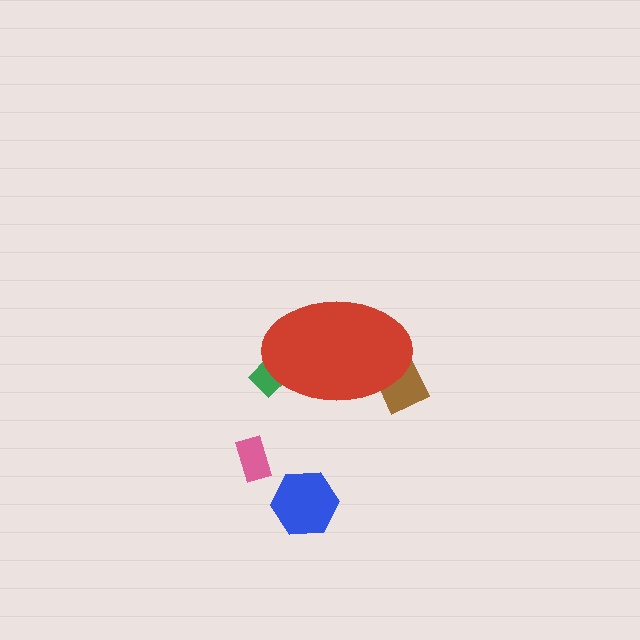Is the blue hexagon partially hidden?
No, the blue hexagon is fully visible.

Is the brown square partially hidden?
Yes, the brown square is partially hidden behind the red ellipse.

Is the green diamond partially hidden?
Yes, the green diamond is partially hidden behind the red ellipse.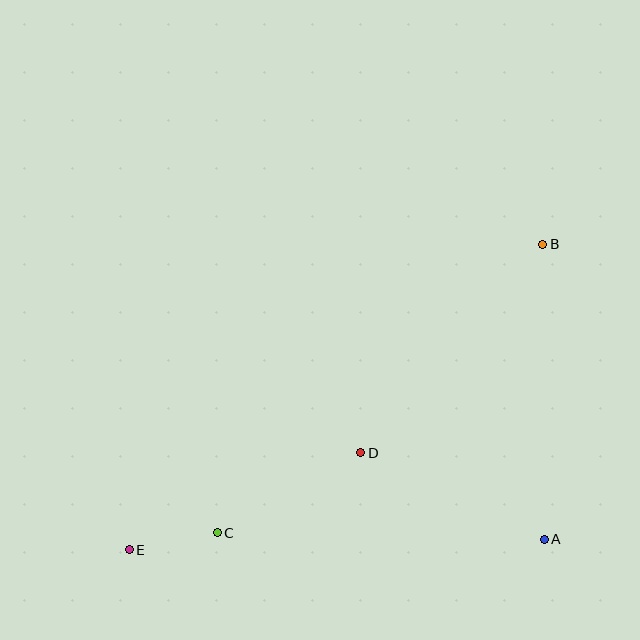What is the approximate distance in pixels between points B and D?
The distance between B and D is approximately 277 pixels.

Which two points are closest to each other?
Points C and E are closest to each other.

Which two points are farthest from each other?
Points B and E are farthest from each other.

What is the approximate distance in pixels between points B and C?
The distance between B and C is approximately 435 pixels.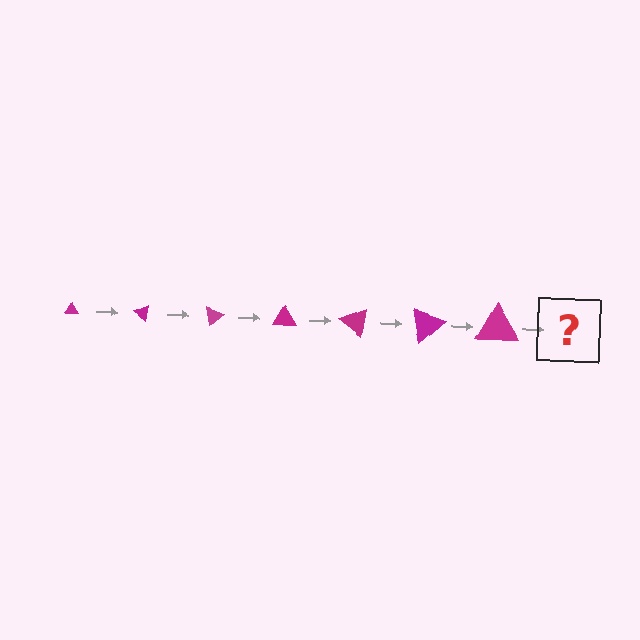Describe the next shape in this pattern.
It should be a triangle, larger than the previous one and rotated 280 degrees from the start.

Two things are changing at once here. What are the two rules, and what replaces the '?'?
The two rules are that the triangle grows larger each step and it rotates 40 degrees each step. The '?' should be a triangle, larger than the previous one and rotated 280 degrees from the start.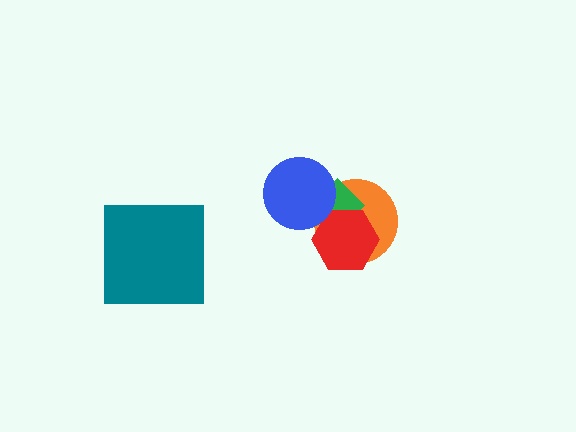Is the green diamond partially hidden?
Yes, it is partially covered by another shape.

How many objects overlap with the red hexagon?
2 objects overlap with the red hexagon.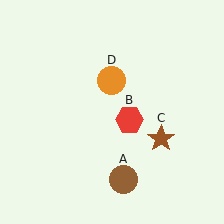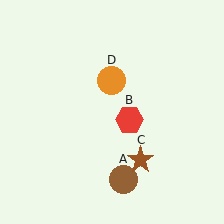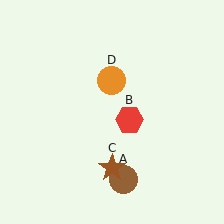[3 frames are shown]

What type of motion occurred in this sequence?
The brown star (object C) rotated clockwise around the center of the scene.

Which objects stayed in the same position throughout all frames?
Brown circle (object A) and red hexagon (object B) and orange circle (object D) remained stationary.